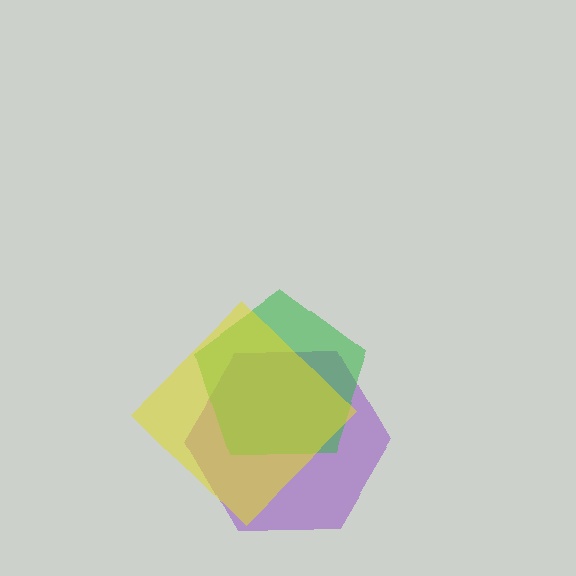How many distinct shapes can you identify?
There are 3 distinct shapes: a purple hexagon, a green pentagon, a yellow diamond.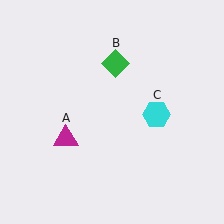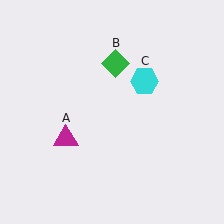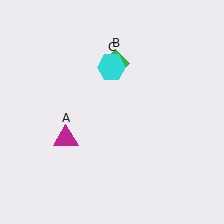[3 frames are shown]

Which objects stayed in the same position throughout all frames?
Magenta triangle (object A) and green diamond (object B) remained stationary.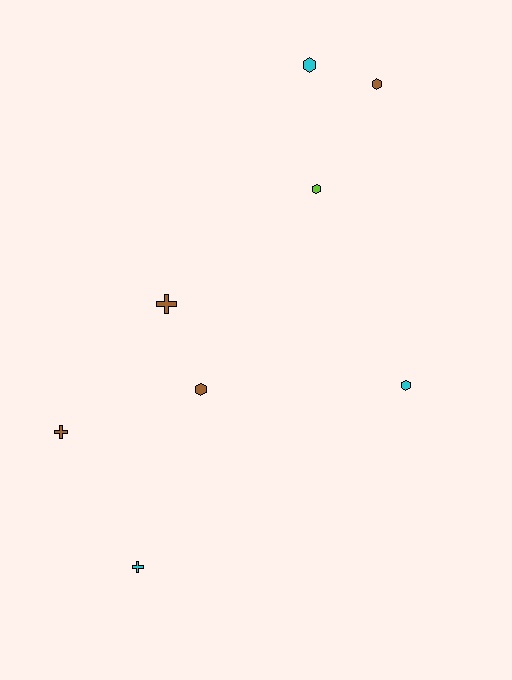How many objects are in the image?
There are 8 objects.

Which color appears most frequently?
Brown, with 4 objects.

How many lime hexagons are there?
There is 1 lime hexagon.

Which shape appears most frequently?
Hexagon, with 5 objects.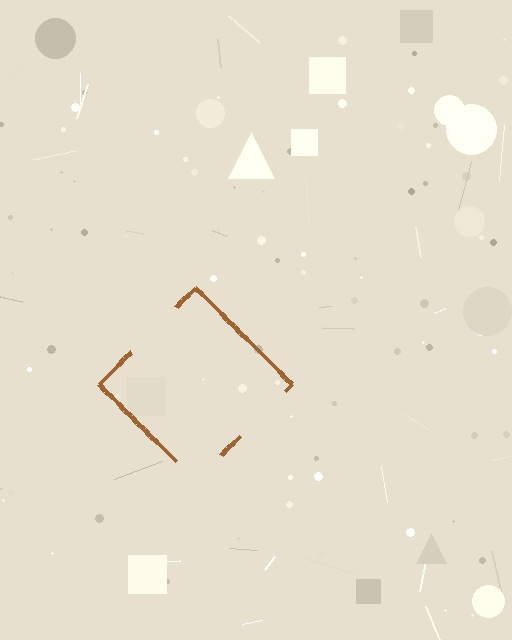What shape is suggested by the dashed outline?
The dashed outline suggests a diamond.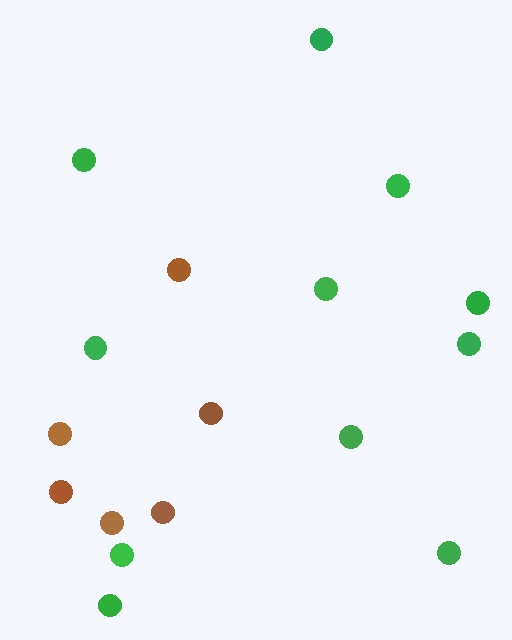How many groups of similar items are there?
There are 2 groups: one group of green circles (11) and one group of brown circles (6).